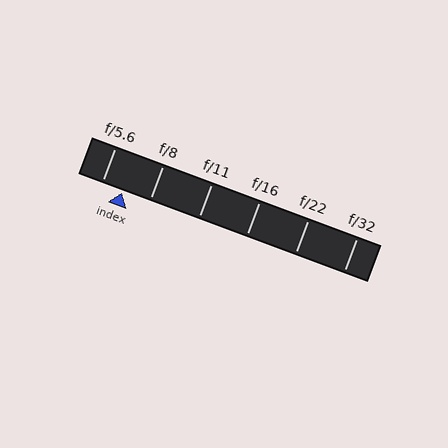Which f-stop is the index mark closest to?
The index mark is closest to f/5.6.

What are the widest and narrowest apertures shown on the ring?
The widest aperture shown is f/5.6 and the narrowest is f/32.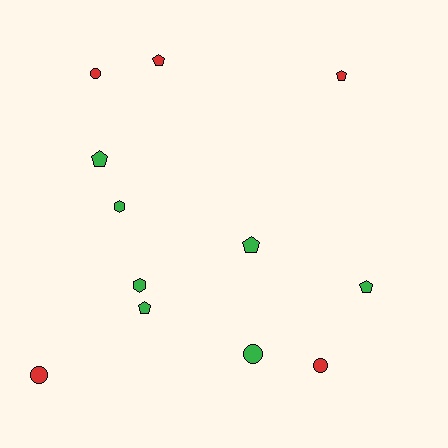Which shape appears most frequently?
Pentagon, with 6 objects.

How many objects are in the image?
There are 12 objects.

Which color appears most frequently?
Green, with 7 objects.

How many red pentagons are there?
There are 2 red pentagons.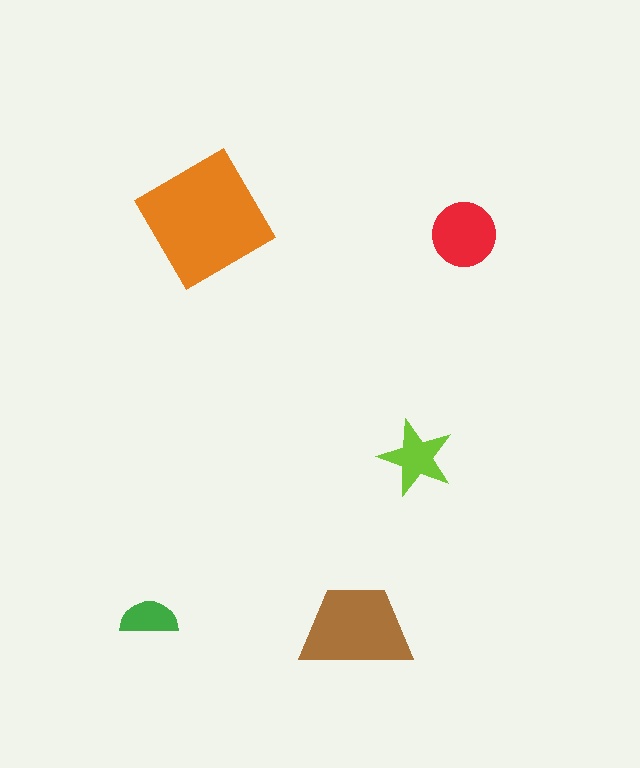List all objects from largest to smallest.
The orange diamond, the brown trapezoid, the red circle, the lime star, the green semicircle.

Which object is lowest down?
The brown trapezoid is bottommost.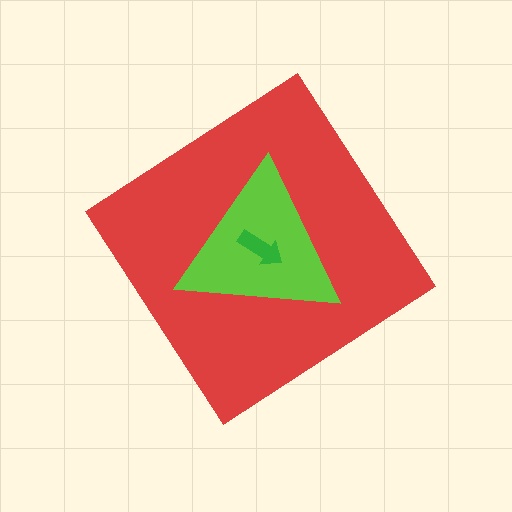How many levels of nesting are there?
3.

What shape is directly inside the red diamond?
The lime triangle.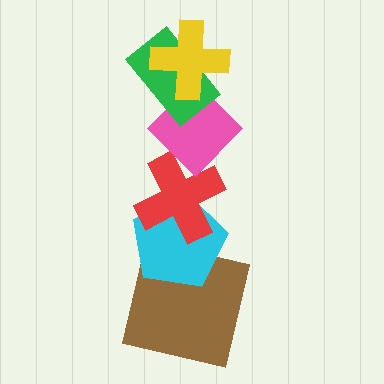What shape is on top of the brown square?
The cyan pentagon is on top of the brown square.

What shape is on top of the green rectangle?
The yellow cross is on top of the green rectangle.